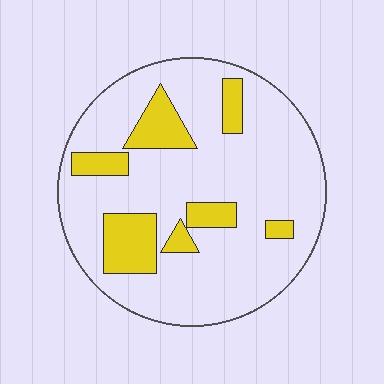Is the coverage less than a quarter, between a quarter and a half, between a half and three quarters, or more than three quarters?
Less than a quarter.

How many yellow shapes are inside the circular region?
7.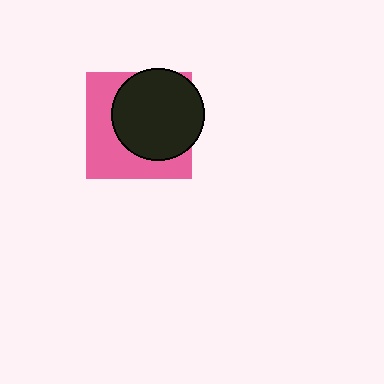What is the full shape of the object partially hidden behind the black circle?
The partially hidden object is a pink square.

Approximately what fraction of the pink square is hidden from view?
Roughly 54% of the pink square is hidden behind the black circle.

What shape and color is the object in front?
The object in front is a black circle.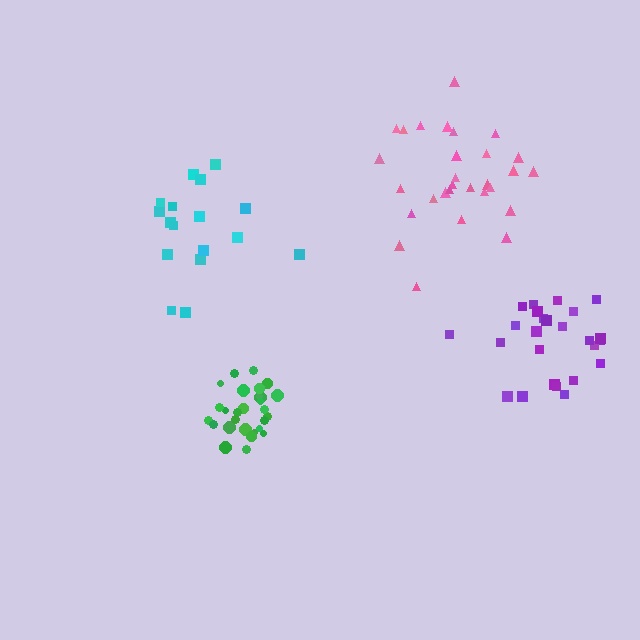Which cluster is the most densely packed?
Green.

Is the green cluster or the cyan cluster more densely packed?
Green.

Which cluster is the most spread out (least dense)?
Cyan.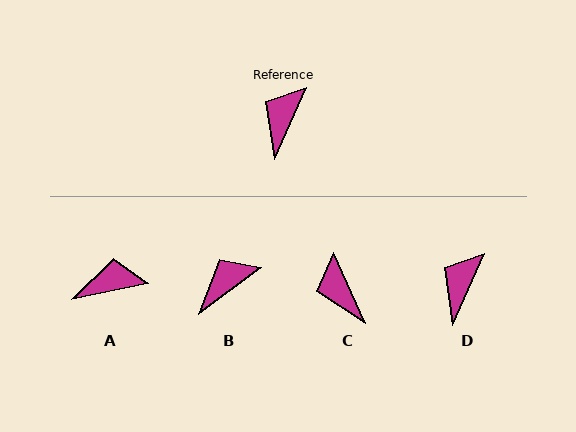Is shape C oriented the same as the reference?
No, it is off by about 49 degrees.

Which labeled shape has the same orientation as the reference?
D.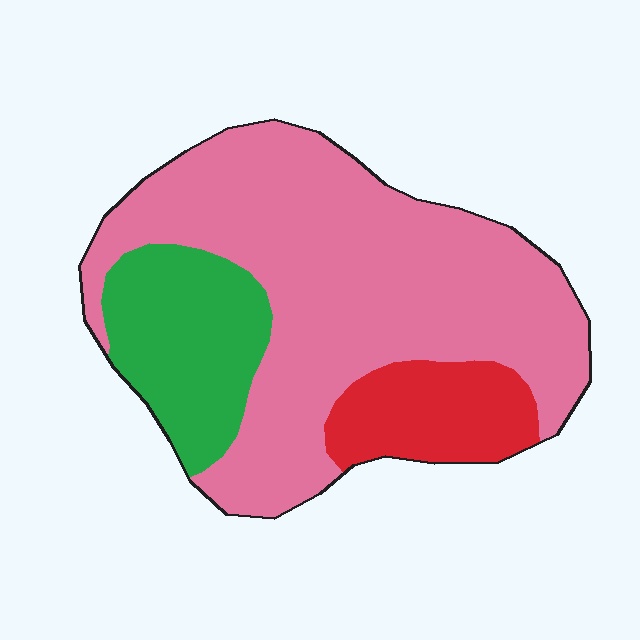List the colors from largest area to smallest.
From largest to smallest: pink, green, red.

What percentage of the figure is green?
Green covers roughly 20% of the figure.